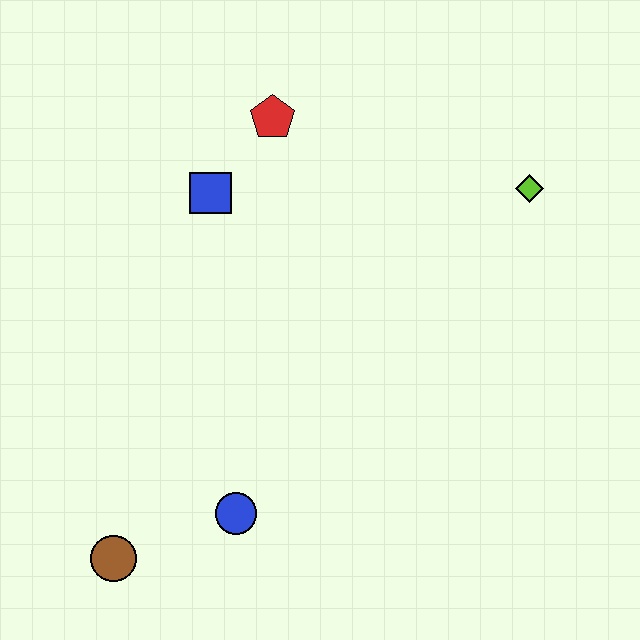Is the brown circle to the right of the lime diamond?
No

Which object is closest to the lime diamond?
The red pentagon is closest to the lime diamond.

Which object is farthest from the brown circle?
The lime diamond is farthest from the brown circle.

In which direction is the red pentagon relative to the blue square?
The red pentagon is above the blue square.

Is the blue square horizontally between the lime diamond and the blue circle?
No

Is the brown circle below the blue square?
Yes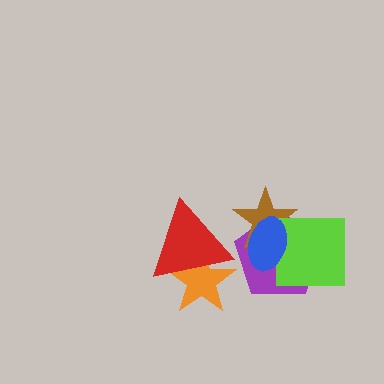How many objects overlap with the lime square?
3 objects overlap with the lime square.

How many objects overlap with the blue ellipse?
3 objects overlap with the blue ellipse.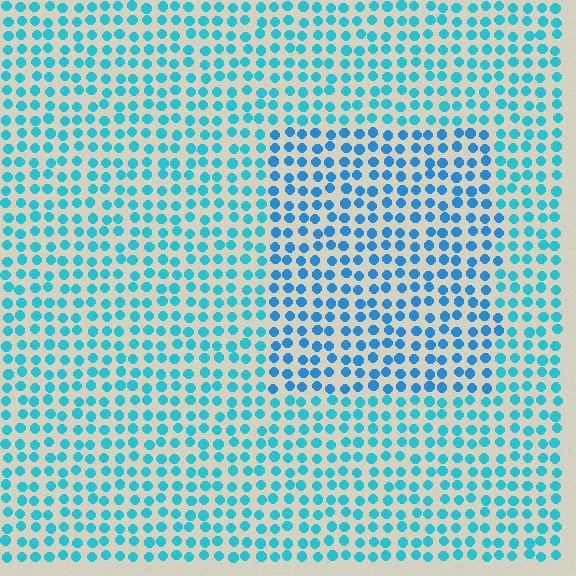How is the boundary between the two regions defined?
The boundary is defined purely by a slight shift in hue (about 20 degrees). Spacing, size, and orientation are identical on both sides.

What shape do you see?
I see a rectangle.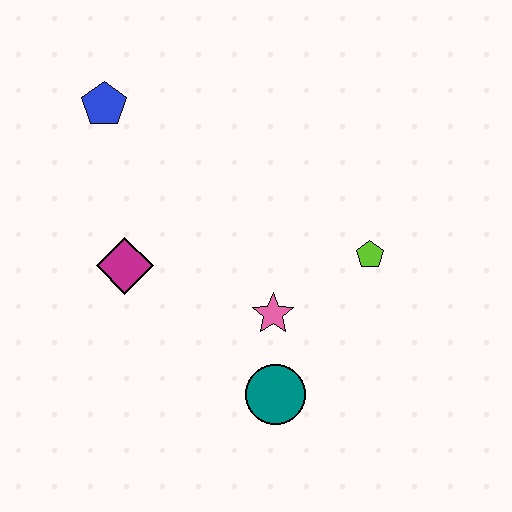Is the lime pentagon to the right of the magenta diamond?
Yes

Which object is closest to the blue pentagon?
The magenta diamond is closest to the blue pentagon.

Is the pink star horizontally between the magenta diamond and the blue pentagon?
No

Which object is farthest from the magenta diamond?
The lime pentagon is farthest from the magenta diamond.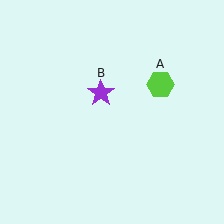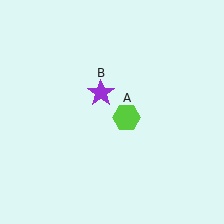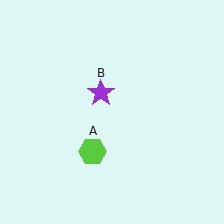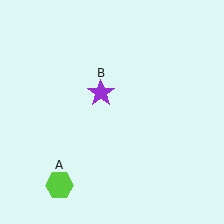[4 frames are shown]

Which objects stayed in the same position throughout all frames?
Purple star (object B) remained stationary.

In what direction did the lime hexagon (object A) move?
The lime hexagon (object A) moved down and to the left.